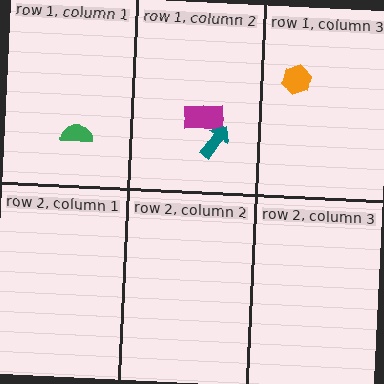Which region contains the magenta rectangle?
The row 1, column 2 region.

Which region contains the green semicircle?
The row 1, column 1 region.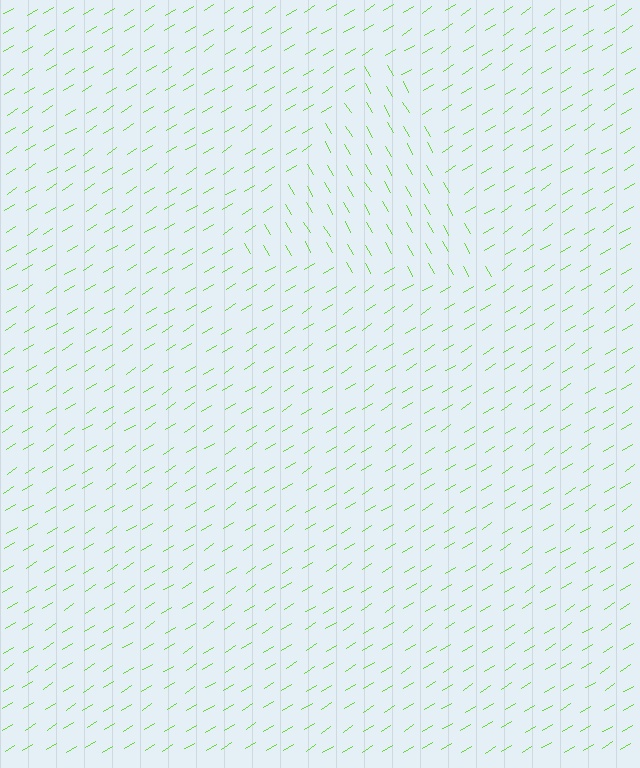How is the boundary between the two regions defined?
The boundary is defined purely by a change in line orientation (approximately 87 degrees difference). All lines are the same color and thickness.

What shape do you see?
I see a triangle.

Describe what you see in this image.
The image is filled with small lime line segments. A triangle region in the image has lines oriented differently from the surrounding lines, creating a visible texture boundary.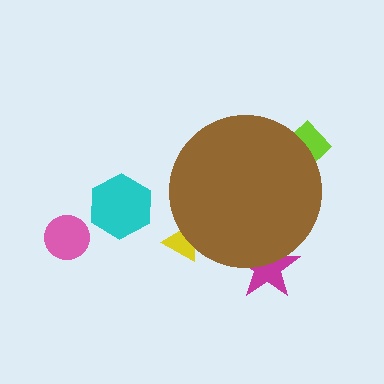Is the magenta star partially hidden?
Yes, the magenta star is partially hidden behind the brown circle.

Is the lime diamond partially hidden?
Yes, the lime diamond is partially hidden behind the brown circle.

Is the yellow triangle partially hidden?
Yes, the yellow triangle is partially hidden behind the brown circle.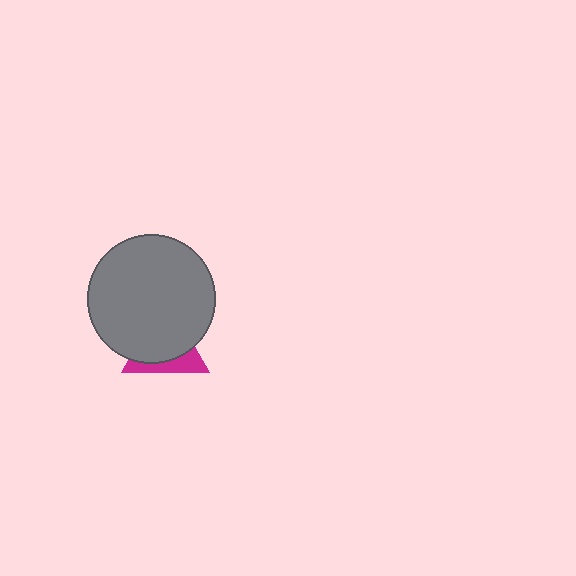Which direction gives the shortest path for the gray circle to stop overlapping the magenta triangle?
Moving up gives the shortest separation.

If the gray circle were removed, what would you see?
You would see the complete magenta triangle.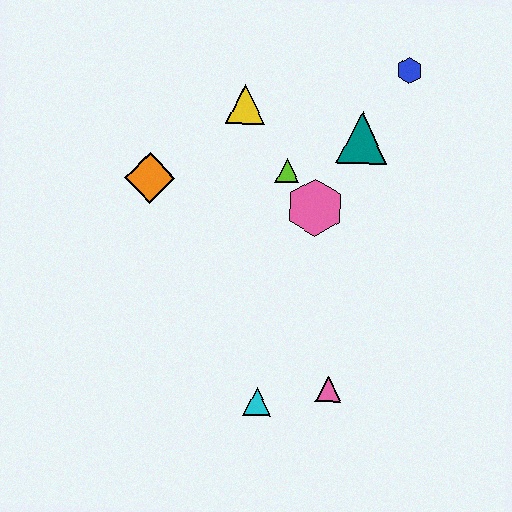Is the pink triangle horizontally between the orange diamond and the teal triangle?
Yes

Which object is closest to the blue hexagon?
The teal triangle is closest to the blue hexagon.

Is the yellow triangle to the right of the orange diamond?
Yes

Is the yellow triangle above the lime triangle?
Yes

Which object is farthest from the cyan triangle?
The blue hexagon is farthest from the cyan triangle.